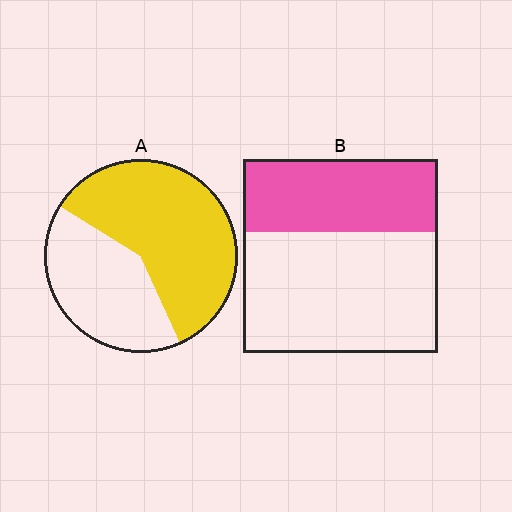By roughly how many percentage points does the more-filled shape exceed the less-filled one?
By roughly 20 percentage points (A over B).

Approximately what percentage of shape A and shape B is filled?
A is approximately 60% and B is approximately 40%.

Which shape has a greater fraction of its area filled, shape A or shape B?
Shape A.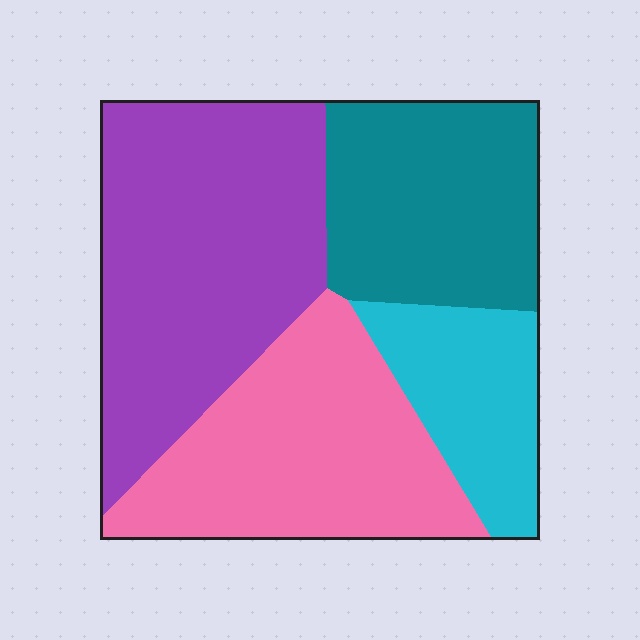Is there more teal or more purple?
Purple.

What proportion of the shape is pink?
Pink covers about 30% of the shape.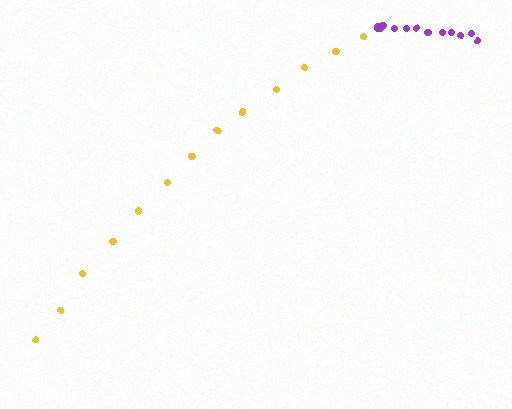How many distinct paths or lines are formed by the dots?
There are 2 distinct paths.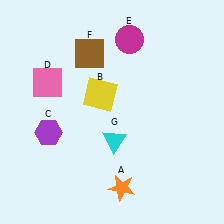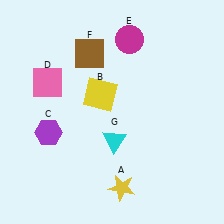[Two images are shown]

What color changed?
The star (A) changed from orange in Image 1 to yellow in Image 2.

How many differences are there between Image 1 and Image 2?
There is 1 difference between the two images.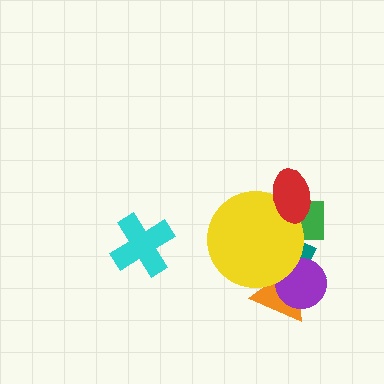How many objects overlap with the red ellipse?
2 objects overlap with the red ellipse.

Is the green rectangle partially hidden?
Yes, it is partially covered by another shape.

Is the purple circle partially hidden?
Yes, it is partially covered by another shape.